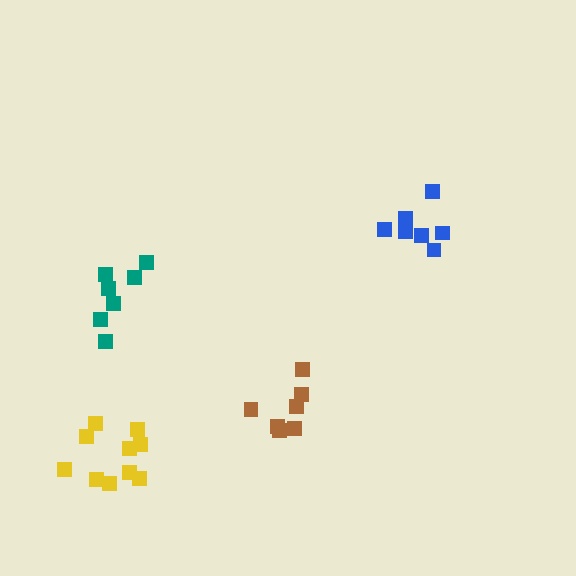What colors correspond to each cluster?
The clusters are colored: teal, brown, blue, yellow.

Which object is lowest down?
The yellow cluster is bottommost.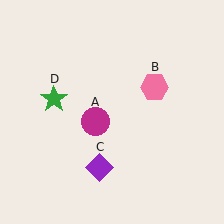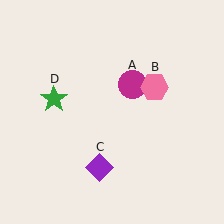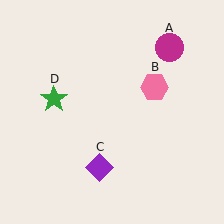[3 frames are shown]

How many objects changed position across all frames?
1 object changed position: magenta circle (object A).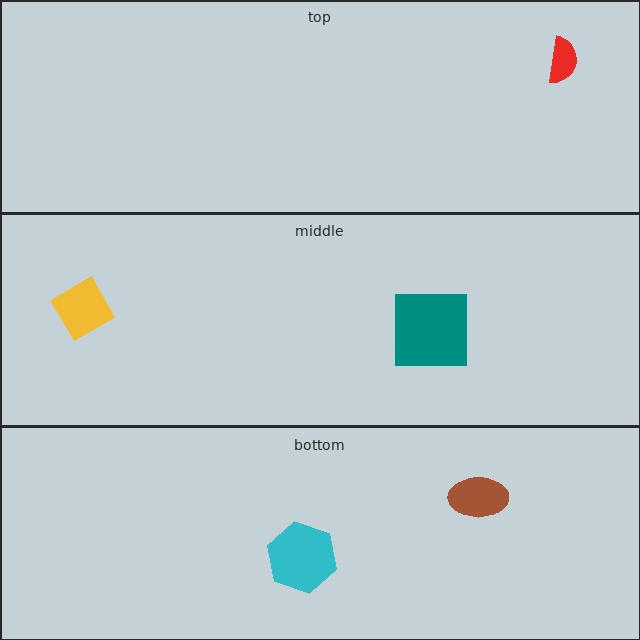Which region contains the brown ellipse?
The bottom region.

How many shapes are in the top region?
1.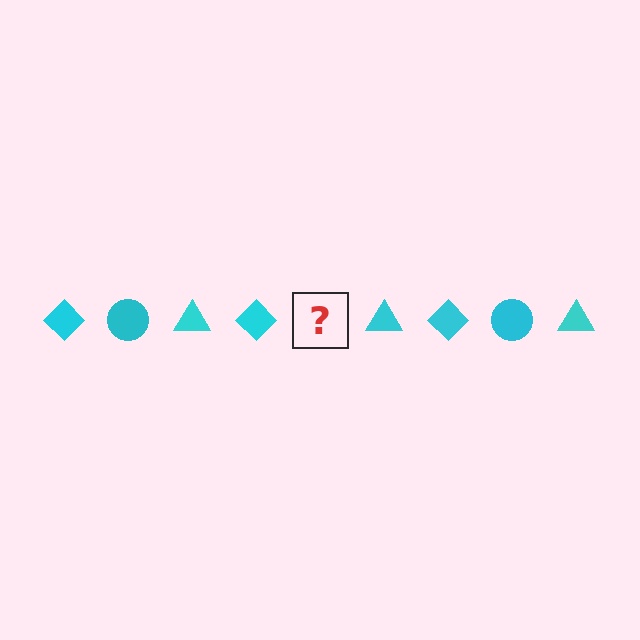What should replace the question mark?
The question mark should be replaced with a cyan circle.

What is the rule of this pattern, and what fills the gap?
The rule is that the pattern cycles through diamond, circle, triangle shapes in cyan. The gap should be filled with a cyan circle.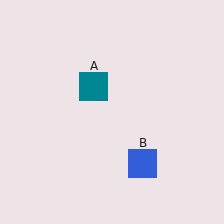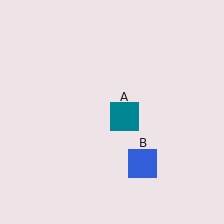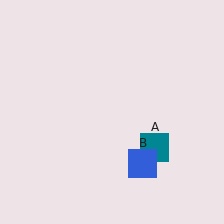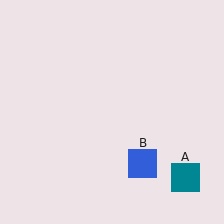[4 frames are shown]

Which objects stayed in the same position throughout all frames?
Blue square (object B) remained stationary.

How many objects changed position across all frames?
1 object changed position: teal square (object A).